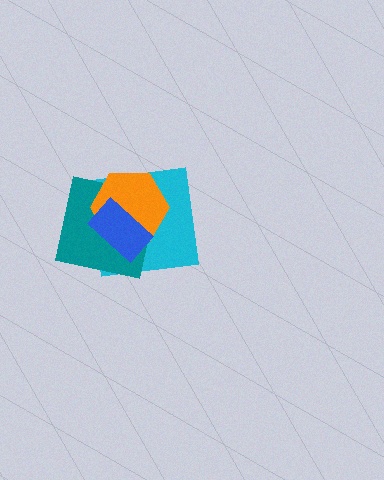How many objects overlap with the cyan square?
3 objects overlap with the cyan square.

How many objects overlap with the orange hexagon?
3 objects overlap with the orange hexagon.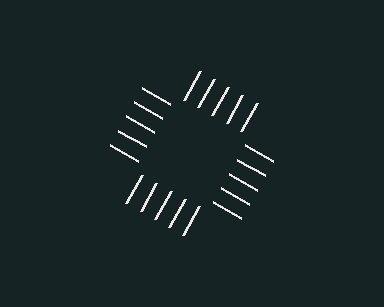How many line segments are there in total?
20 — 5 along each of the 4 edges.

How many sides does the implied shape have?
4 sides — the line-ends trace a square.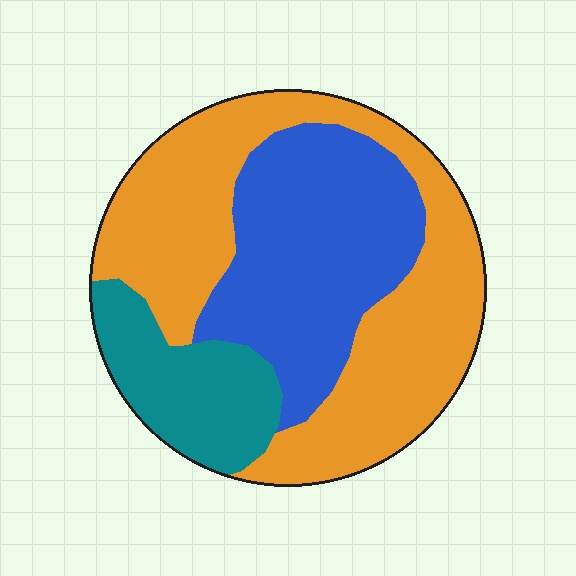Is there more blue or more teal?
Blue.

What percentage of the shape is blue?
Blue takes up between a quarter and a half of the shape.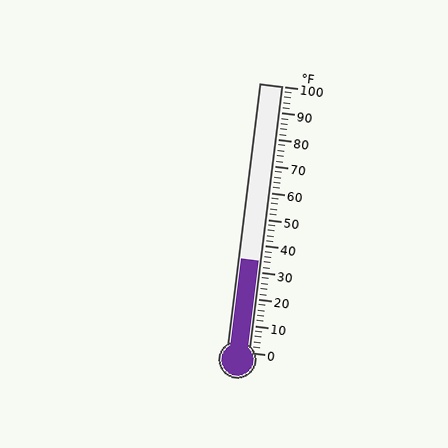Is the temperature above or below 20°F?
The temperature is above 20°F.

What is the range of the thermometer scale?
The thermometer scale ranges from 0°F to 100°F.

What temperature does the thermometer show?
The thermometer shows approximately 34°F.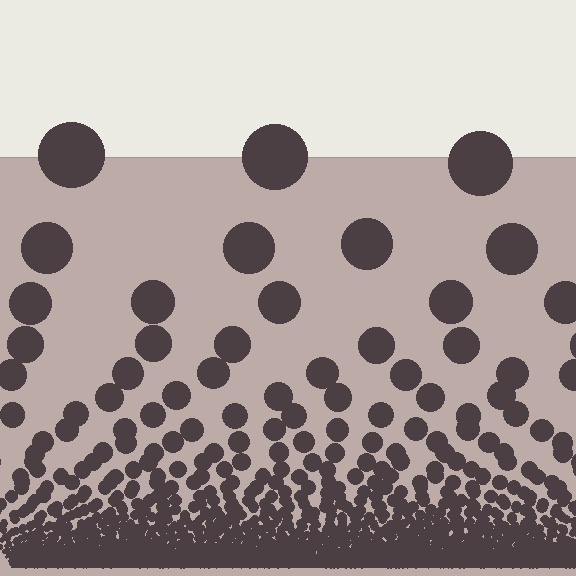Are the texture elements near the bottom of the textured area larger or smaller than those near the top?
Smaller. The gradient is inverted — elements near the bottom are smaller and denser.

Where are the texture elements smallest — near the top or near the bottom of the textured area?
Near the bottom.